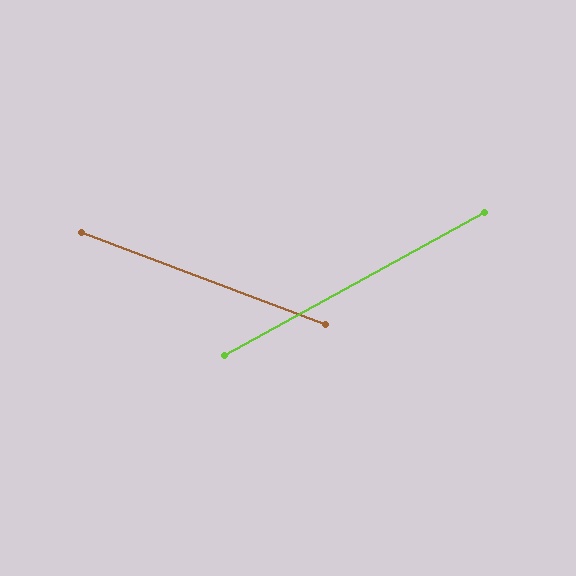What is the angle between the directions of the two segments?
Approximately 49 degrees.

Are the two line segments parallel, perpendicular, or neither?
Neither parallel nor perpendicular — they differ by about 49°.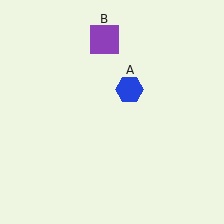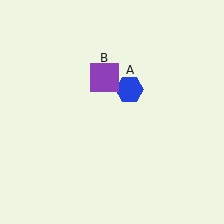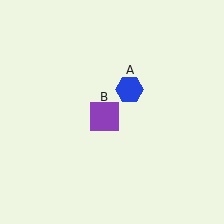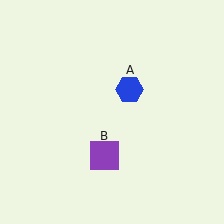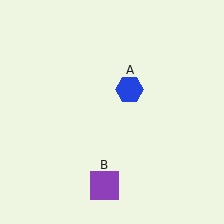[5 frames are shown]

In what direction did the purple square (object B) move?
The purple square (object B) moved down.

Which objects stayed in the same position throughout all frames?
Blue hexagon (object A) remained stationary.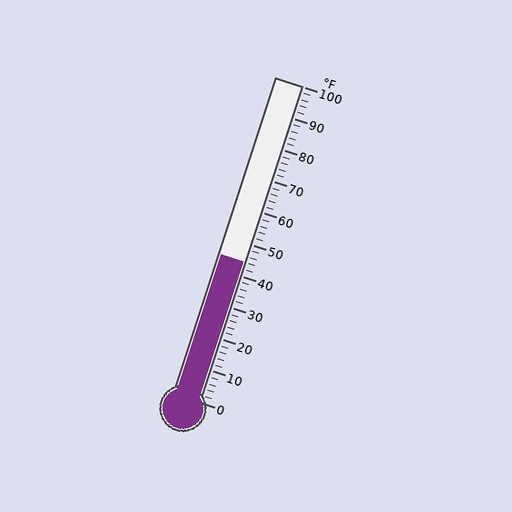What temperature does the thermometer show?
The thermometer shows approximately 44°F.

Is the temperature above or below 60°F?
The temperature is below 60°F.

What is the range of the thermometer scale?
The thermometer scale ranges from 0°F to 100°F.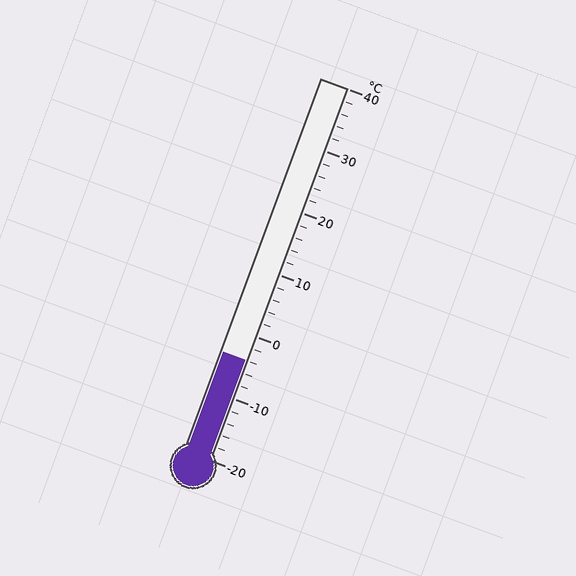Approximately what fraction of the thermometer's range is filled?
The thermometer is filled to approximately 25% of its range.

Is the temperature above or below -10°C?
The temperature is above -10°C.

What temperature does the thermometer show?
The thermometer shows approximately -4°C.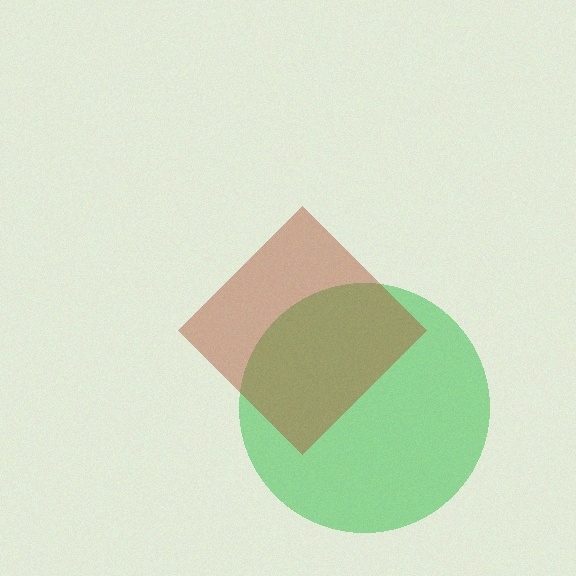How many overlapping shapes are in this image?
There are 2 overlapping shapes in the image.